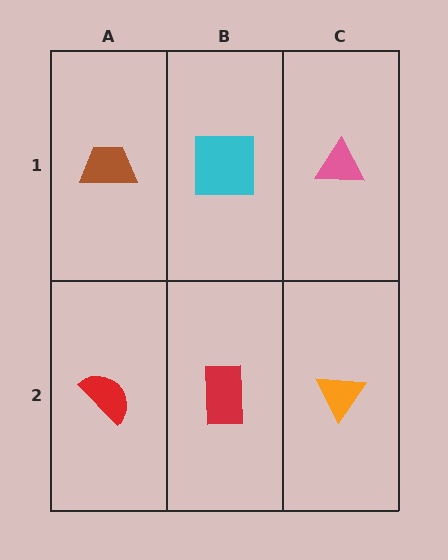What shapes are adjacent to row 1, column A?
A red semicircle (row 2, column A), a cyan square (row 1, column B).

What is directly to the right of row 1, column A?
A cyan square.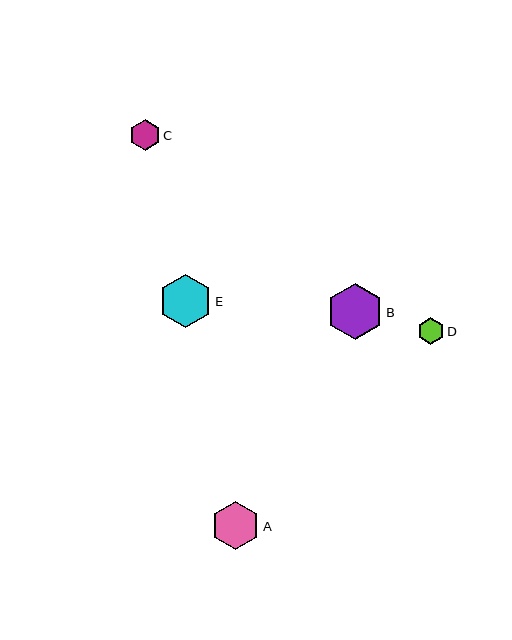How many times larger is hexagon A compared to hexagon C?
Hexagon A is approximately 1.6 times the size of hexagon C.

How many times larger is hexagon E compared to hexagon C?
Hexagon E is approximately 1.7 times the size of hexagon C.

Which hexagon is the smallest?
Hexagon D is the smallest with a size of approximately 27 pixels.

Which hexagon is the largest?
Hexagon B is the largest with a size of approximately 56 pixels.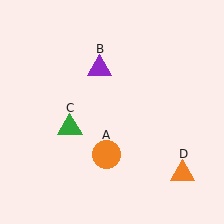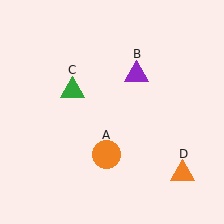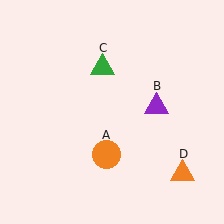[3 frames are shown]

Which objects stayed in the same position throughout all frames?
Orange circle (object A) and orange triangle (object D) remained stationary.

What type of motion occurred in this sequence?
The purple triangle (object B), green triangle (object C) rotated clockwise around the center of the scene.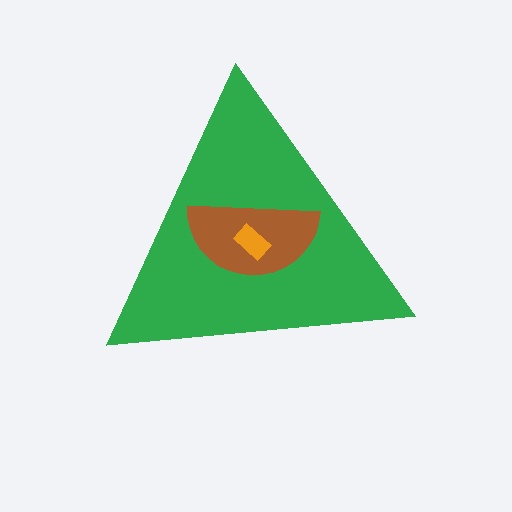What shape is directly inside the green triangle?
The brown semicircle.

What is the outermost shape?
The green triangle.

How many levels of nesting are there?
3.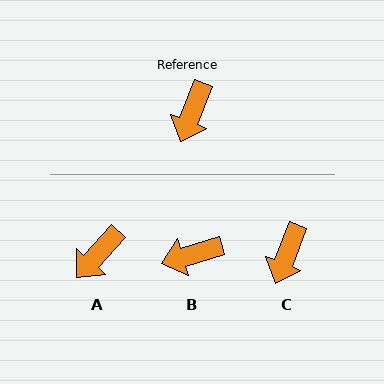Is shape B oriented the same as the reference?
No, it is off by about 53 degrees.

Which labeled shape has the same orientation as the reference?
C.